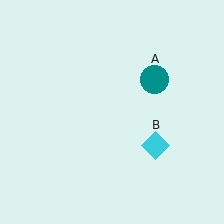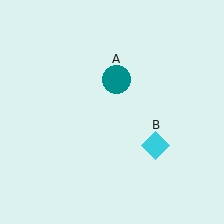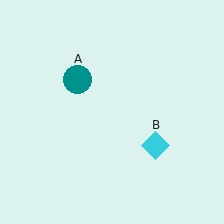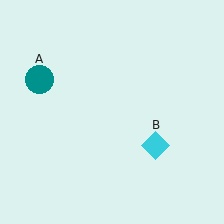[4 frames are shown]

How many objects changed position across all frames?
1 object changed position: teal circle (object A).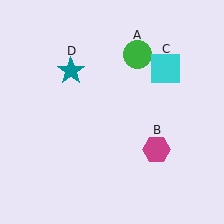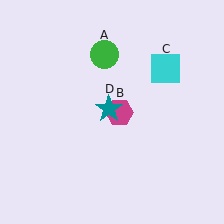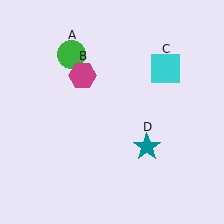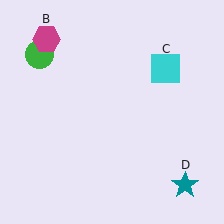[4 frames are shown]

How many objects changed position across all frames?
3 objects changed position: green circle (object A), magenta hexagon (object B), teal star (object D).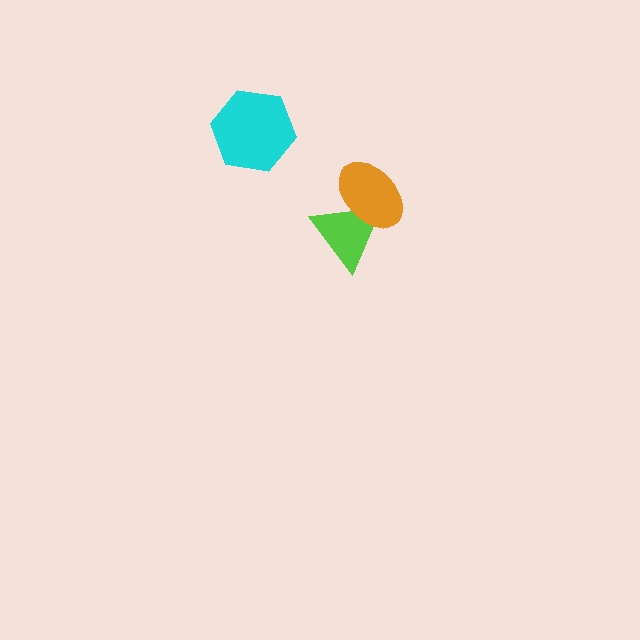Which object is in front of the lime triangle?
The orange ellipse is in front of the lime triangle.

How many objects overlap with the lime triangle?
1 object overlaps with the lime triangle.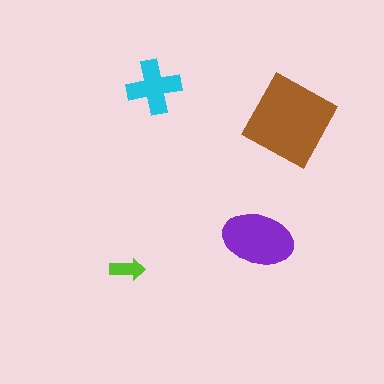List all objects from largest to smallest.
The brown square, the purple ellipse, the cyan cross, the lime arrow.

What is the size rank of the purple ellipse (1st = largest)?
2nd.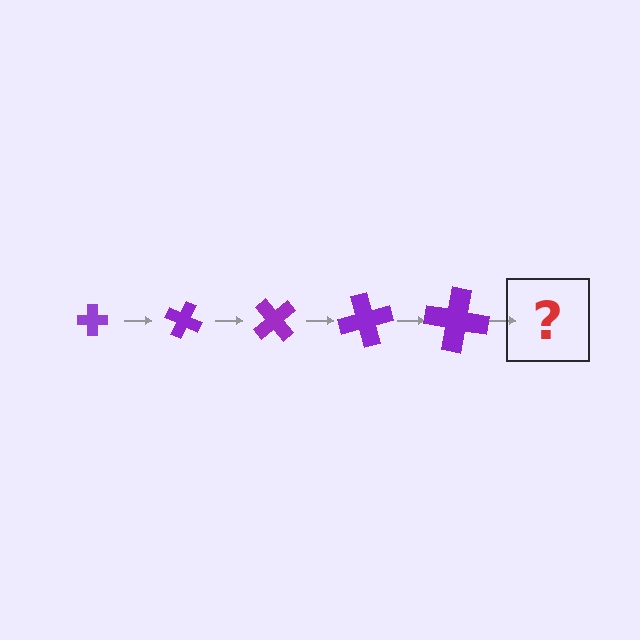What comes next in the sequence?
The next element should be a cross, larger than the previous one and rotated 125 degrees from the start.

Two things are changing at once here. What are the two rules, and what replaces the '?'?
The two rules are that the cross grows larger each step and it rotates 25 degrees each step. The '?' should be a cross, larger than the previous one and rotated 125 degrees from the start.